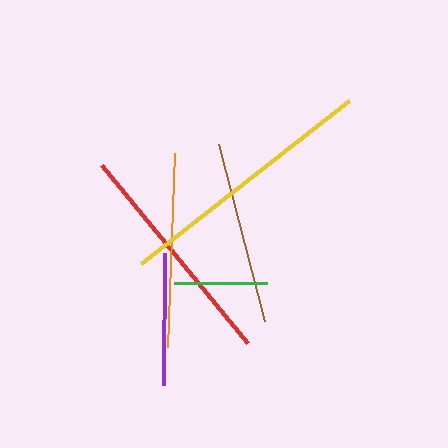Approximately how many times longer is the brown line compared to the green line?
The brown line is approximately 2.0 times the length of the green line.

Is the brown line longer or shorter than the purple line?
The brown line is longer than the purple line.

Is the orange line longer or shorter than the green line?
The orange line is longer than the green line.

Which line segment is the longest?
The yellow line is the longest at approximately 264 pixels.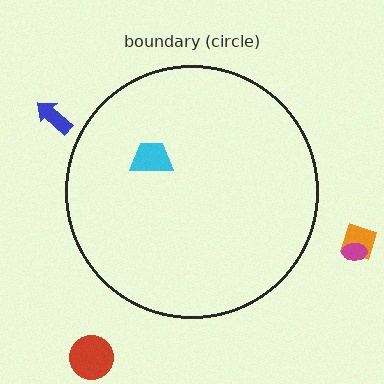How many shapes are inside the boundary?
1 inside, 4 outside.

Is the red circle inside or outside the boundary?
Outside.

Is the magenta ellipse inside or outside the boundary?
Outside.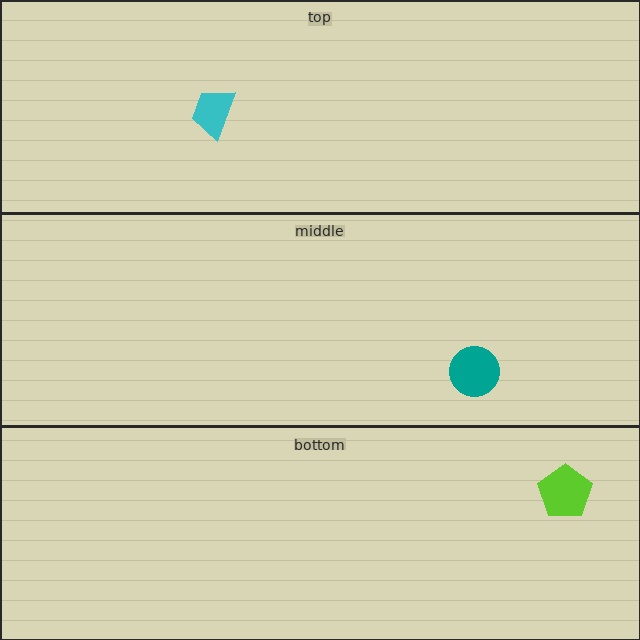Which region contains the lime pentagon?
The bottom region.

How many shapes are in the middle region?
1.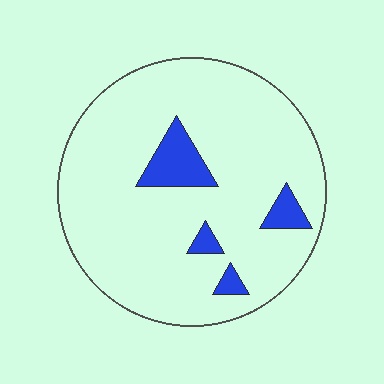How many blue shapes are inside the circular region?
4.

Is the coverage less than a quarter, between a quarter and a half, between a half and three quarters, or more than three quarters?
Less than a quarter.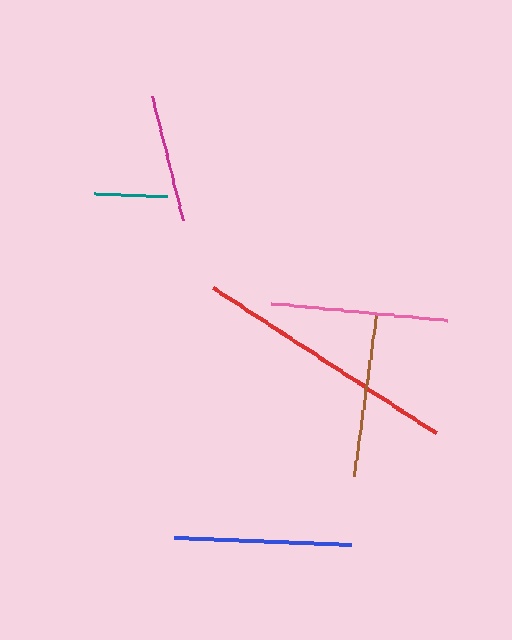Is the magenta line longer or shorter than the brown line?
The brown line is longer than the magenta line.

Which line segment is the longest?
The red line is the longest at approximately 265 pixels.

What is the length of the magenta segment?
The magenta segment is approximately 128 pixels long.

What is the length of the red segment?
The red segment is approximately 265 pixels long.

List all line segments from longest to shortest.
From longest to shortest: red, pink, blue, brown, magenta, teal.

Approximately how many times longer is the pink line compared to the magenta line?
The pink line is approximately 1.4 times the length of the magenta line.